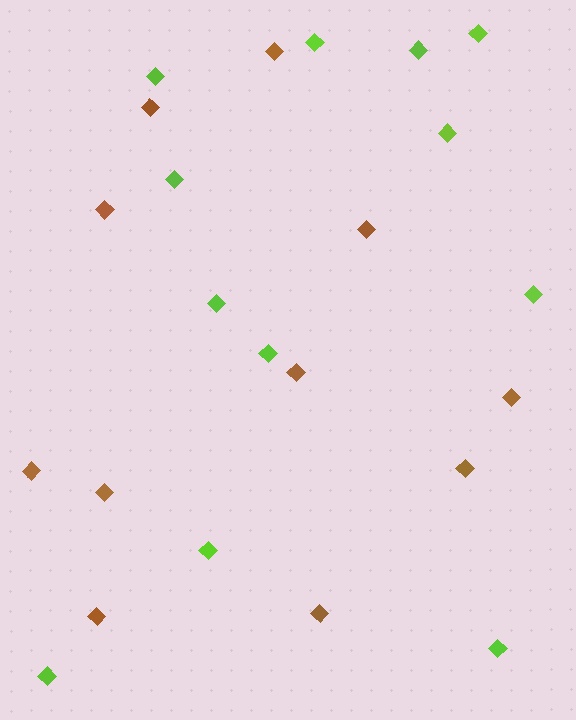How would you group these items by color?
There are 2 groups: one group of brown diamonds (11) and one group of lime diamonds (12).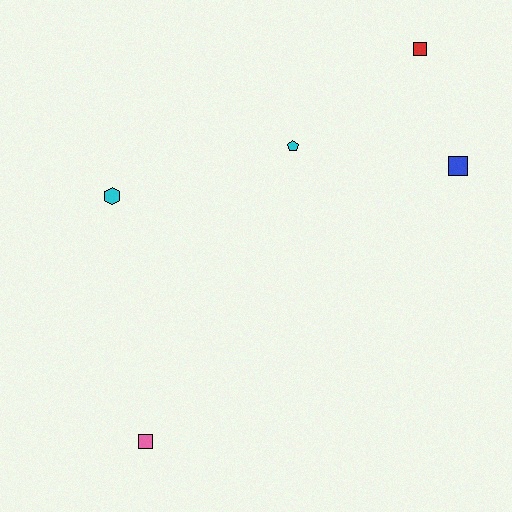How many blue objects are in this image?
There is 1 blue object.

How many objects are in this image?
There are 5 objects.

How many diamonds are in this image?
There are no diamonds.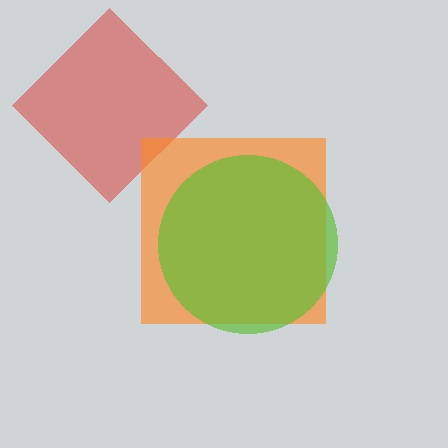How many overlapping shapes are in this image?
There are 3 overlapping shapes in the image.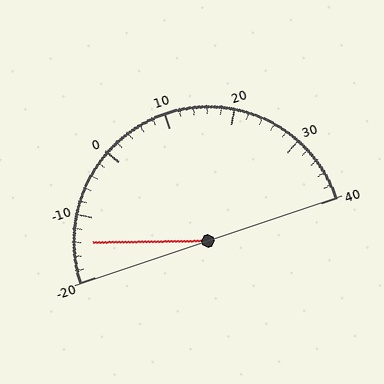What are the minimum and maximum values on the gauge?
The gauge ranges from -20 to 40.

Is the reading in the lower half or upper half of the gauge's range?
The reading is in the lower half of the range (-20 to 40).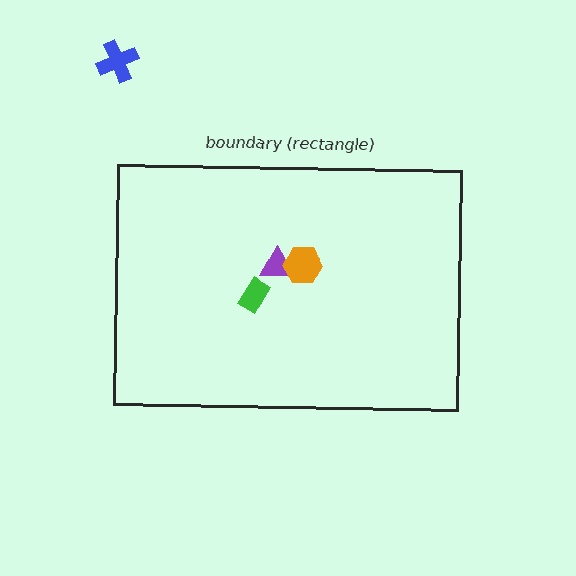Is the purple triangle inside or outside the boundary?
Inside.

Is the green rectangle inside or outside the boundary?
Inside.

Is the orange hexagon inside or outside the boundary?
Inside.